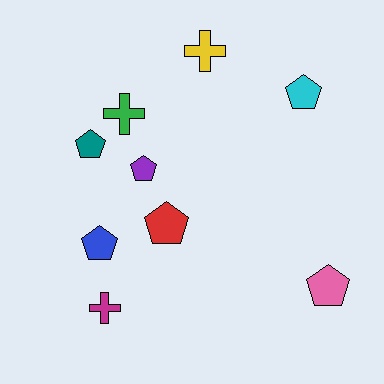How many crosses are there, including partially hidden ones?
There are 3 crosses.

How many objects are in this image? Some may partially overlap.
There are 9 objects.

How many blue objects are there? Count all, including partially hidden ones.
There is 1 blue object.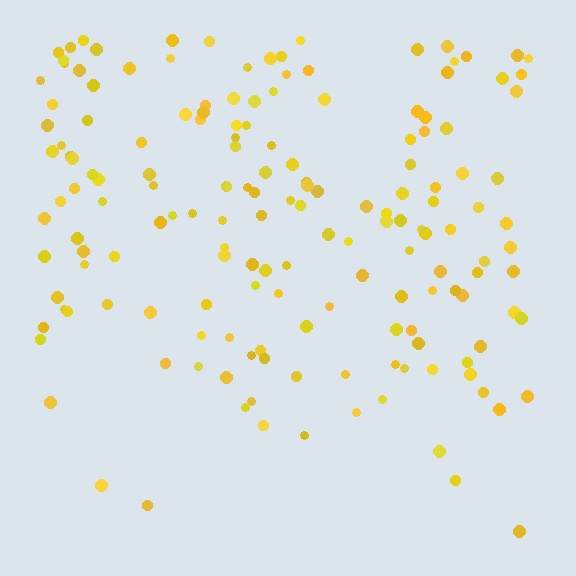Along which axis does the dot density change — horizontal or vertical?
Vertical.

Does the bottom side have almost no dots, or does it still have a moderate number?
Still a moderate number, just noticeably fewer than the top.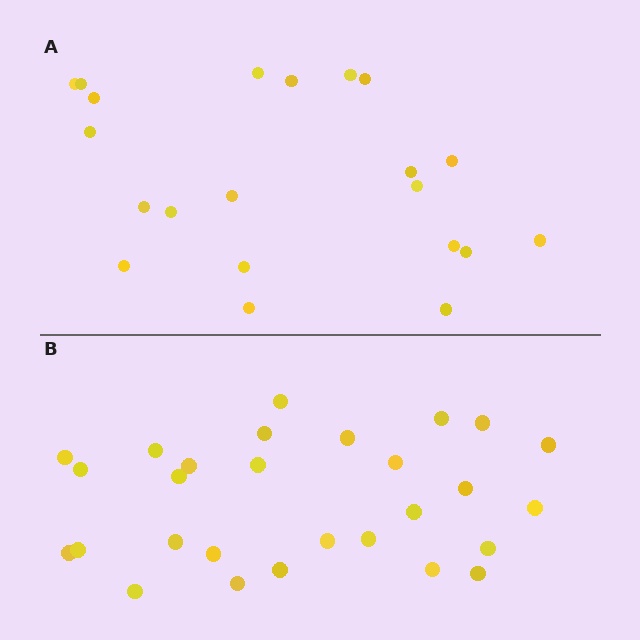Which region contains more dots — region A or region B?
Region B (the bottom region) has more dots.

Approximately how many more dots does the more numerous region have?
Region B has roughly 8 or so more dots than region A.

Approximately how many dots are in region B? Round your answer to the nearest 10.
About 30 dots. (The exact count is 28, which rounds to 30.)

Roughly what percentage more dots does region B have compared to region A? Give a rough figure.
About 35% more.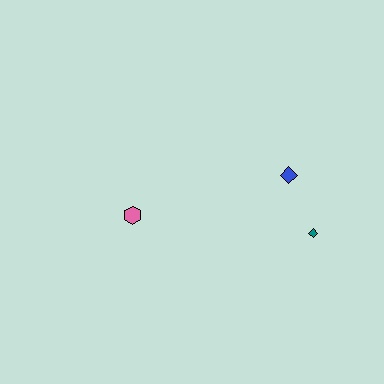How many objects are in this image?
There are 3 objects.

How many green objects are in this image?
There are no green objects.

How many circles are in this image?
There are no circles.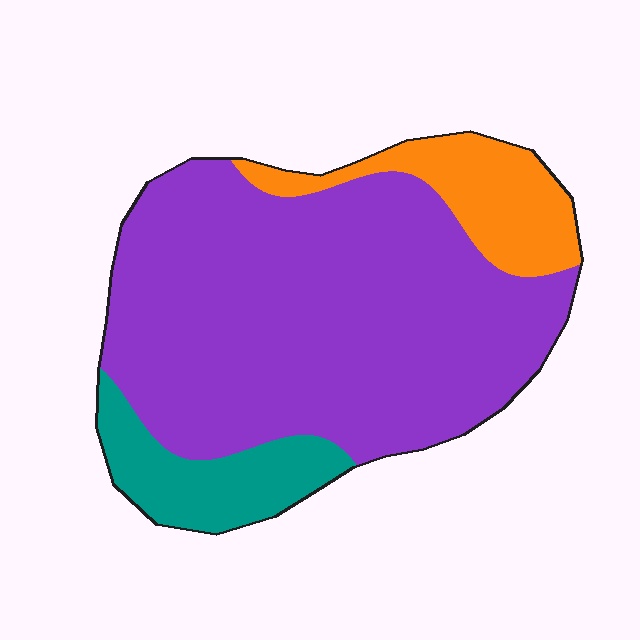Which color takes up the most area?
Purple, at roughly 75%.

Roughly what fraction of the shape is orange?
Orange covers 14% of the shape.